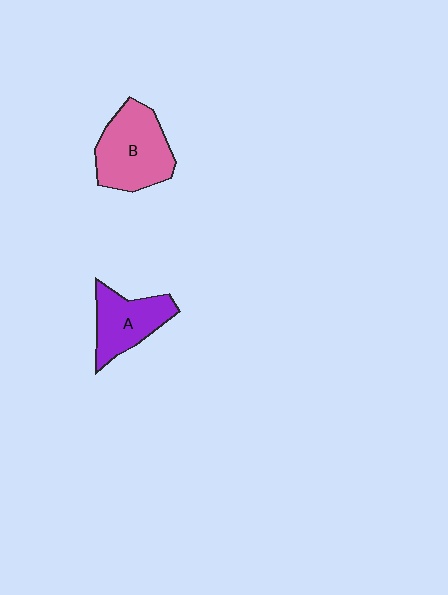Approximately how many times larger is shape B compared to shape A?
Approximately 1.3 times.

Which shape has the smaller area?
Shape A (purple).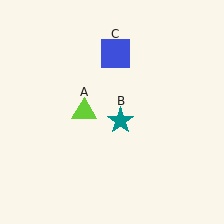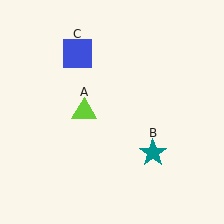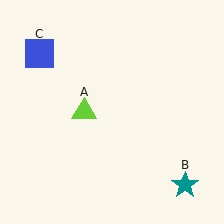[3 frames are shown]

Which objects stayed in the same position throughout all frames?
Lime triangle (object A) remained stationary.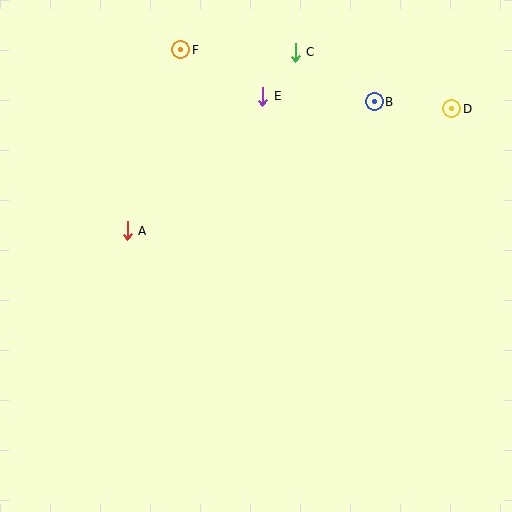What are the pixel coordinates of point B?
Point B is at (374, 102).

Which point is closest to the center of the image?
Point A at (127, 231) is closest to the center.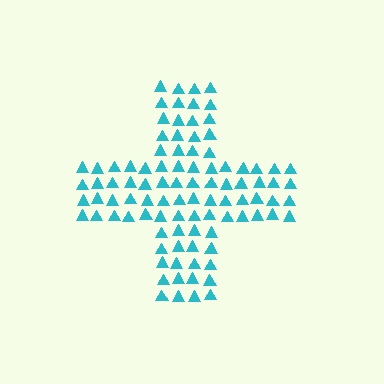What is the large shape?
The large shape is a cross.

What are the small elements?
The small elements are triangles.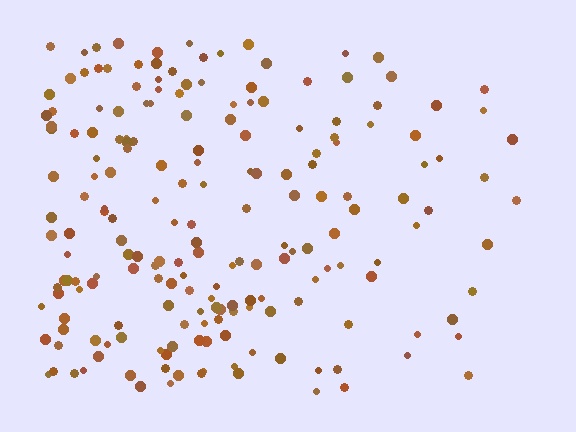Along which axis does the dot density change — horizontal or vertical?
Horizontal.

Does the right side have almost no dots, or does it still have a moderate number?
Still a moderate number, just noticeably fewer than the left.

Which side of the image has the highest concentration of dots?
The left.